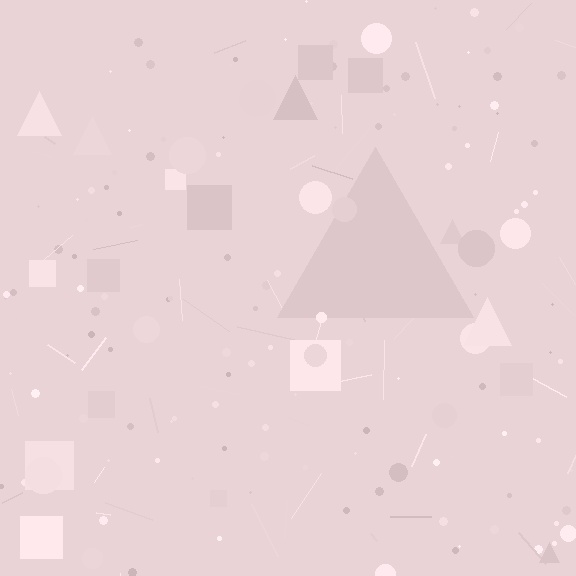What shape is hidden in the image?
A triangle is hidden in the image.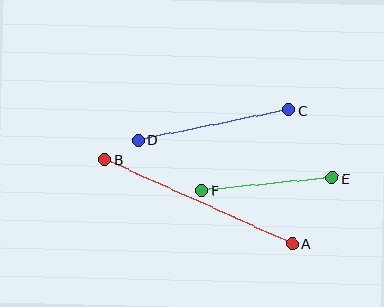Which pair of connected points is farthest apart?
Points A and B are farthest apart.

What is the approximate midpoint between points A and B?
The midpoint is at approximately (198, 202) pixels.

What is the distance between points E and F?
The distance is approximately 131 pixels.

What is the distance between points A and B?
The distance is approximately 206 pixels.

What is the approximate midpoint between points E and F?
The midpoint is at approximately (267, 184) pixels.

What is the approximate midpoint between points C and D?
The midpoint is at approximately (213, 125) pixels.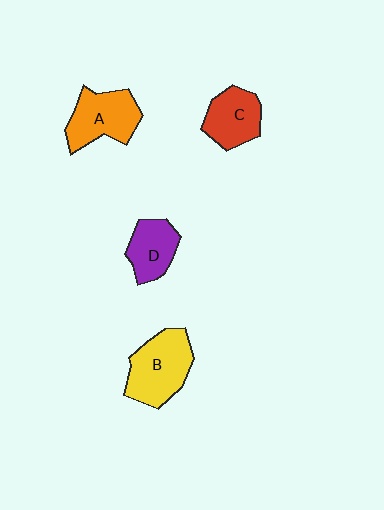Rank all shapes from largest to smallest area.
From largest to smallest: B (yellow), A (orange), C (red), D (purple).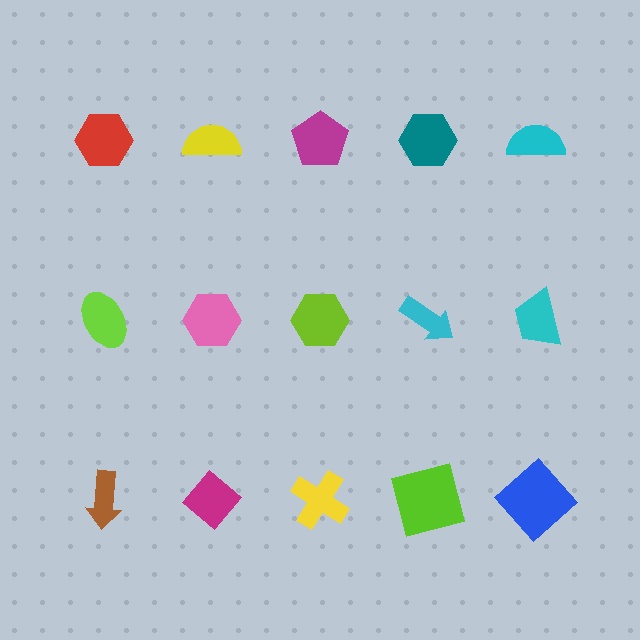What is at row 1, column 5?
A cyan semicircle.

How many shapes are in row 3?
5 shapes.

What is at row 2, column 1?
A lime ellipse.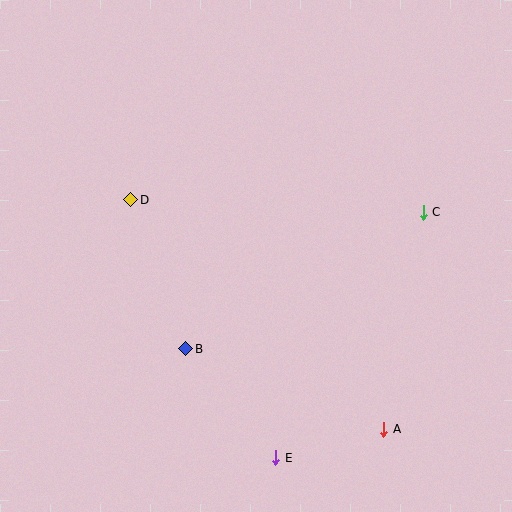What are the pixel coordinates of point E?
Point E is at (276, 458).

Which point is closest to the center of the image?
Point B at (186, 349) is closest to the center.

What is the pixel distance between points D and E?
The distance between D and E is 296 pixels.